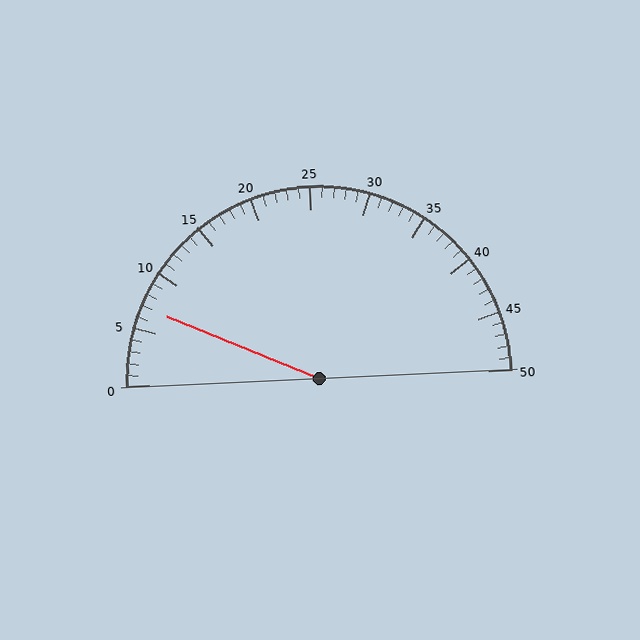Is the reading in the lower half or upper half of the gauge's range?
The reading is in the lower half of the range (0 to 50).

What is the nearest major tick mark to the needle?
The nearest major tick mark is 5.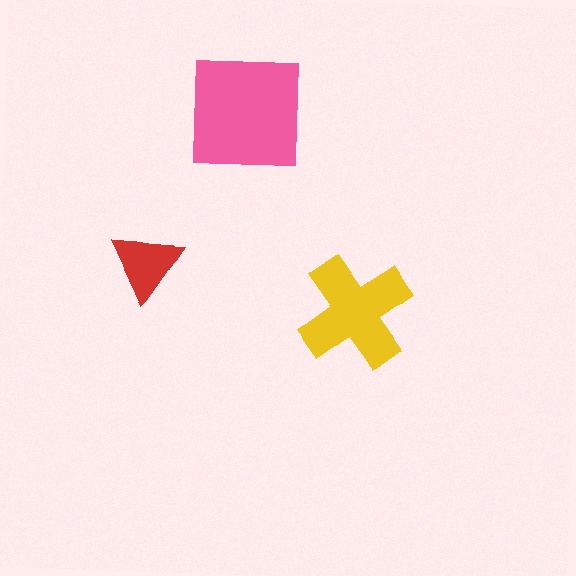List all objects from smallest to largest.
The red triangle, the yellow cross, the pink square.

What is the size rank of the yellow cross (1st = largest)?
2nd.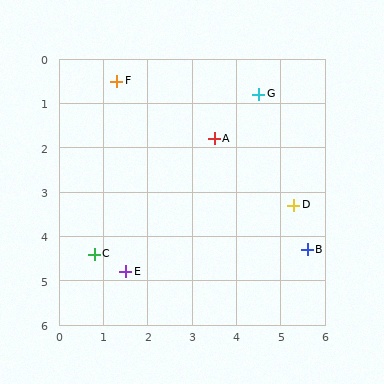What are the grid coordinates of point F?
Point F is at approximately (1.3, 0.5).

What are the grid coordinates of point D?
Point D is at approximately (5.3, 3.3).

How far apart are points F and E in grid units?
Points F and E are about 4.3 grid units apart.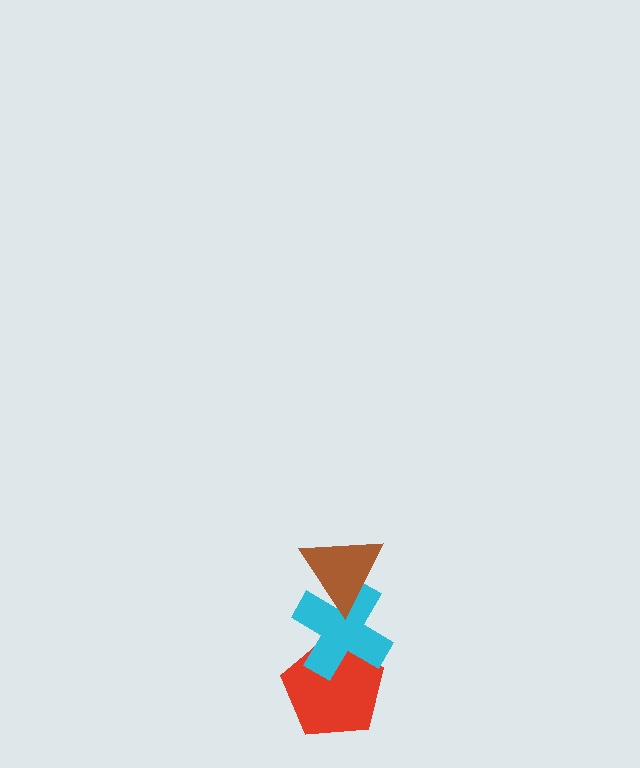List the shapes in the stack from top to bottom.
From top to bottom: the brown triangle, the cyan cross, the red pentagon.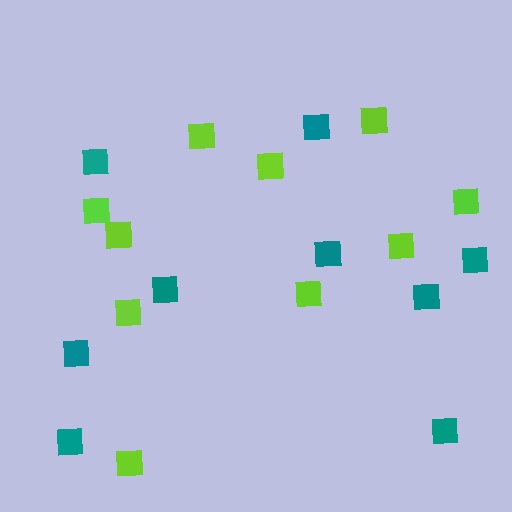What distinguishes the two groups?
There are 2 groups: one group of teal squares (9) and one group of lime squares (10).